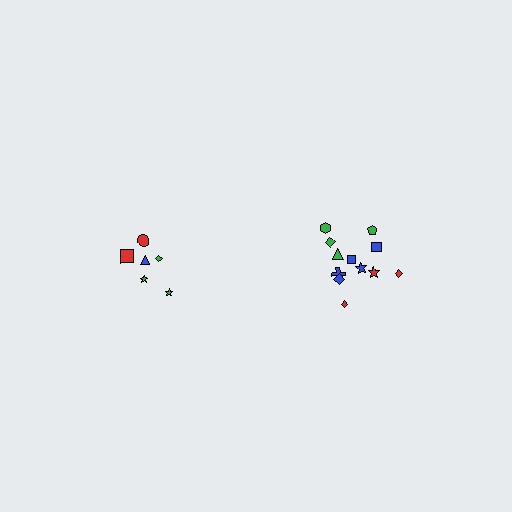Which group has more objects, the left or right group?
The right group.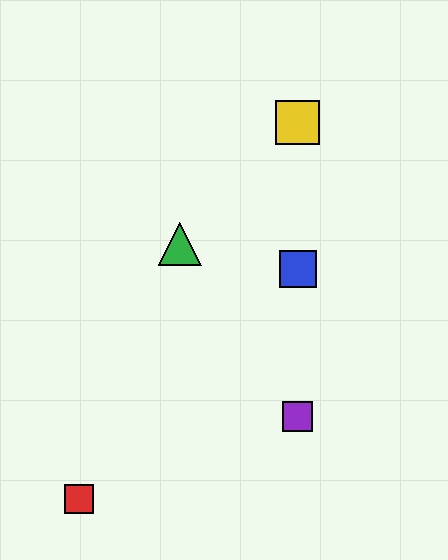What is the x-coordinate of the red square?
The red square is at x≈79.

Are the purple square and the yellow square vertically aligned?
Yes, both are at x≈298.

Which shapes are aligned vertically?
The blue square, the yellow square, the purple square are aligned vertically.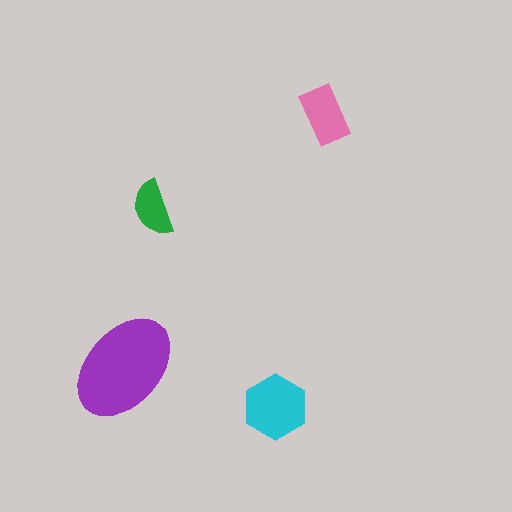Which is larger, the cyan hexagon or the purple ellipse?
The purple ellipse.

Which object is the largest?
The purple ellipse.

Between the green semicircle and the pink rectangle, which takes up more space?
The pink rectangle.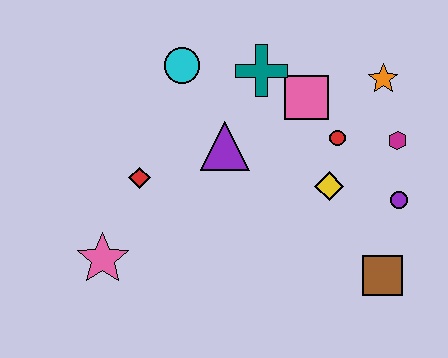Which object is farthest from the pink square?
The pink star is farthest from the pink square.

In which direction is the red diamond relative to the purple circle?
The red diamond is to the left of the purple circle.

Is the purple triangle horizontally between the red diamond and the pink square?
Yes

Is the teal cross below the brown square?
No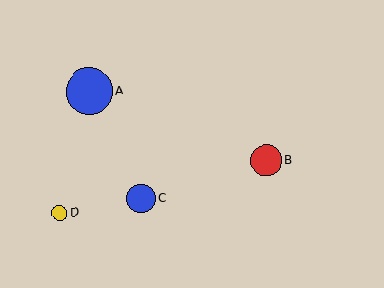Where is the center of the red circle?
The center of the red circle is at (266, 161).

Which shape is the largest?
The blue circle (labeled A) is the largest.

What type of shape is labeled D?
Shape D is a yellow circle.